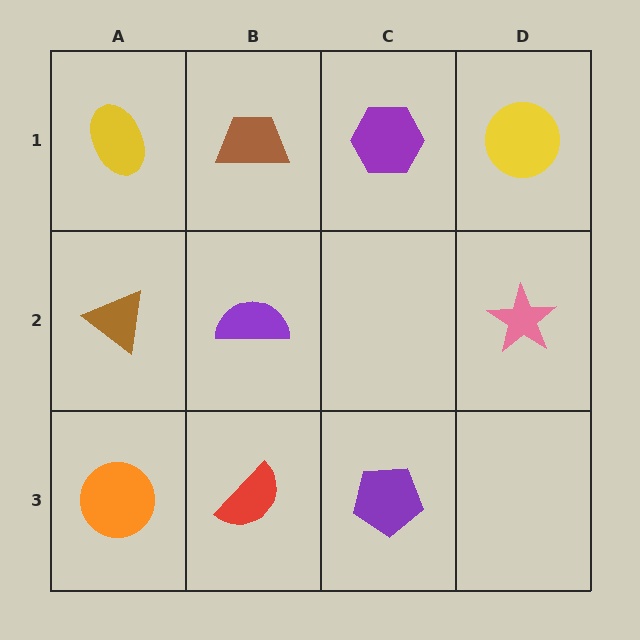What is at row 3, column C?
A purple pentagon.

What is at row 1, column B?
A brown trapezoid.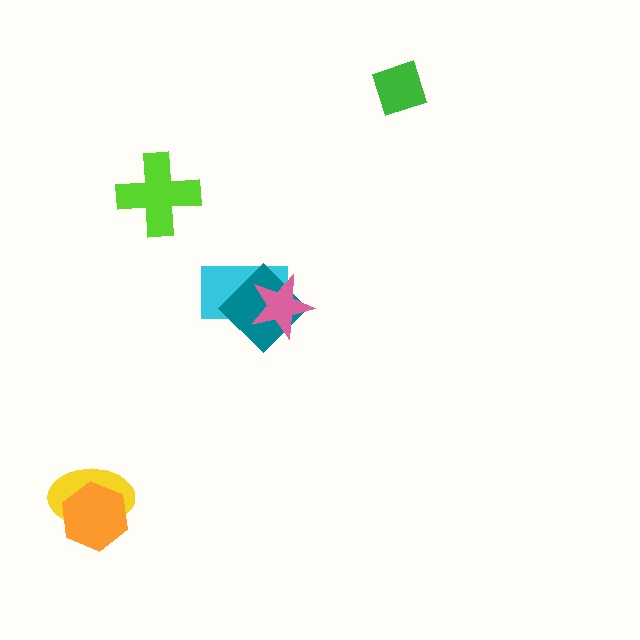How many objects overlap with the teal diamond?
2 objects overlap with the teal diamond.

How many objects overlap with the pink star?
2 objects overlap with the pink star.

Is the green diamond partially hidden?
No, no other shape covers it.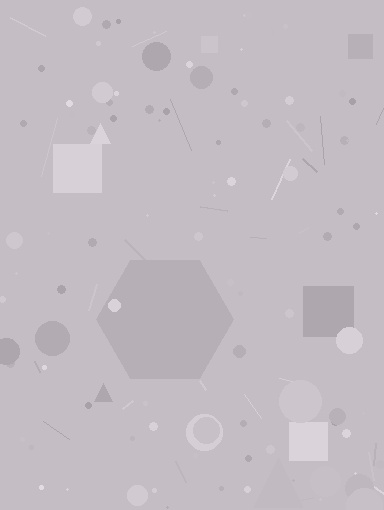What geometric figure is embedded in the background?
A hexagon is embedded in the background.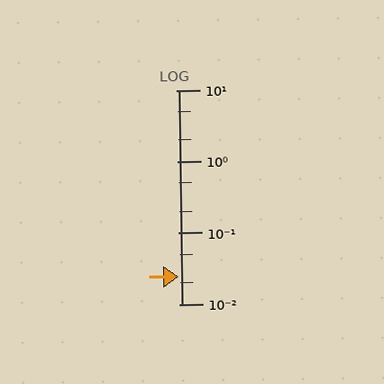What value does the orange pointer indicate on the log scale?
The pointer indicates approximately 0.024.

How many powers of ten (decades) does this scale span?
The scale spans 3 decades, from 0.01 to 10.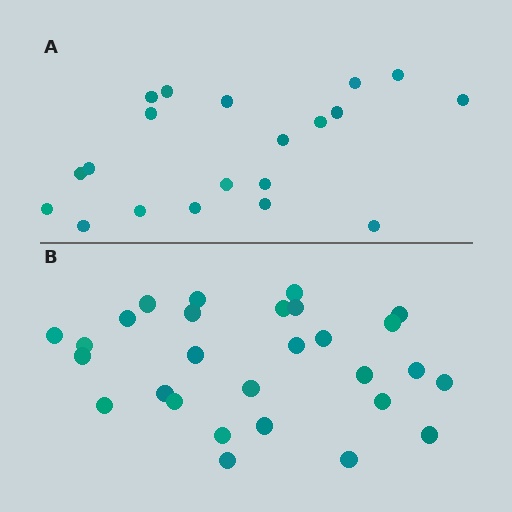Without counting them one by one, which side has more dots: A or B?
Region B (the bottom region) has more dots.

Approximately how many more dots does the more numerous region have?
Region B has roughly 8 or so more dots than region A.